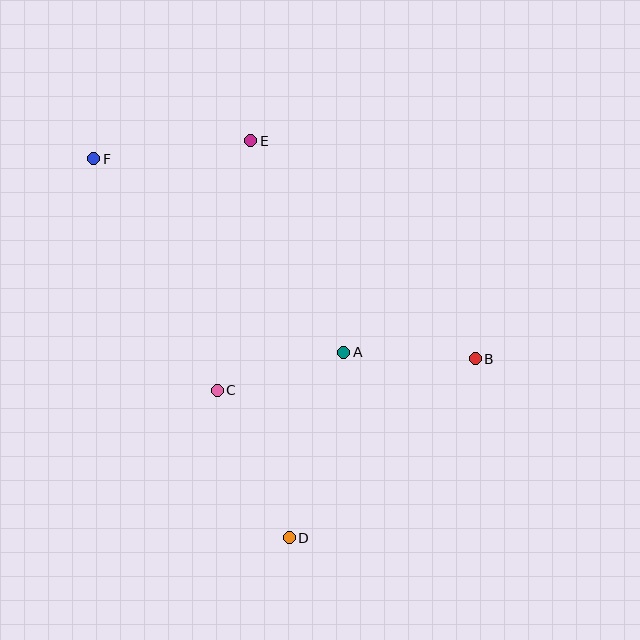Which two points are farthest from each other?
Points B and F are farthest from each other.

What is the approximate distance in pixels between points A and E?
The distance between A and E is approximately 231 pixels.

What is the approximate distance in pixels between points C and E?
The distance between C and E is approximately 252 pixels.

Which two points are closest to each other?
Points A and B are closest to each other.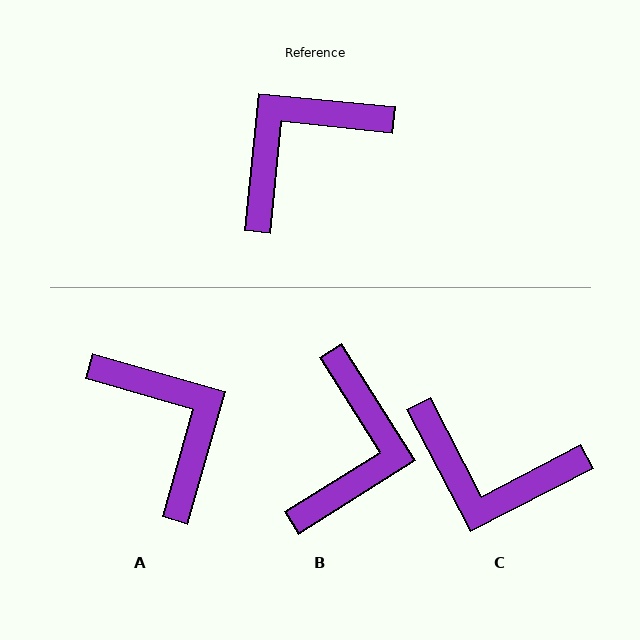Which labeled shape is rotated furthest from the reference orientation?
B, about 142 degrees away.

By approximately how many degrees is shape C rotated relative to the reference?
Approximately 123 degrees counter-clockwise.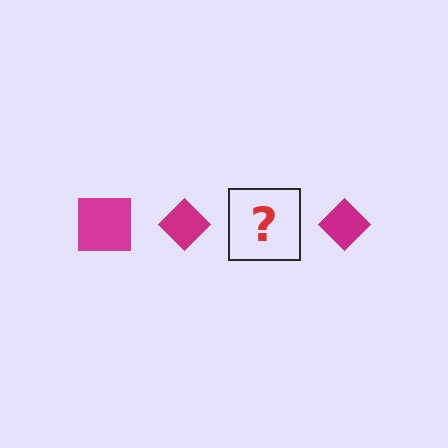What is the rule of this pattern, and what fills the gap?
The rule is that the pattern cycles through square, diamond shapes in magenta. The gap should be filled with a magenta square.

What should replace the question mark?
The question mark should be replaced with a magenta square.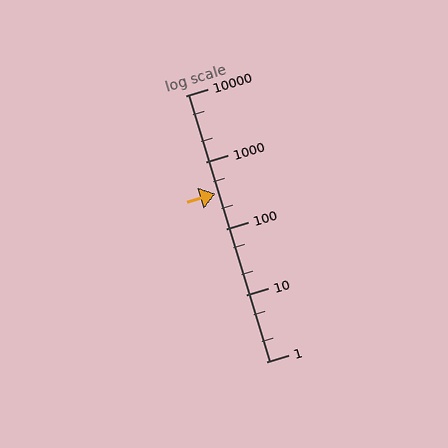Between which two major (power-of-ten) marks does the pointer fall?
The pointer is between 100 and 1000.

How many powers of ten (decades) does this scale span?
The scale spans 4 decades, from 1 to 10000.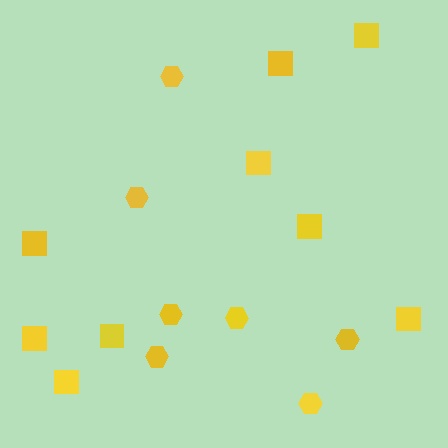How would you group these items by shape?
There are 2 groups: one group of squares (9) and one group of hexagons (7).